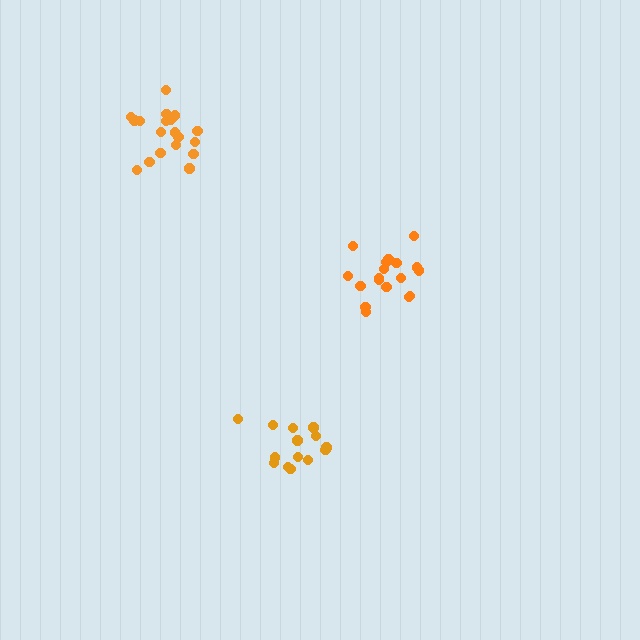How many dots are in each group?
Group 1: 14 dots, Group 2: 19 dots, Group 3: 18 dots (51 total).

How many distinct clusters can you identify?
There are 3 distinct clusters.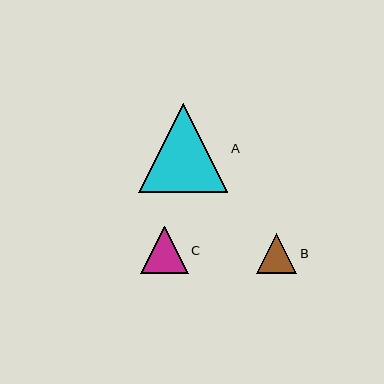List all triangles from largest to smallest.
From largest to smallest: A, C, B.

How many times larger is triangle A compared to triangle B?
Triangle A is approximately 2.2 times the size of triangle B.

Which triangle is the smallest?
Triangle B is the smallest with a size of approximately 40 pixels.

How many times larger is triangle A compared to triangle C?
Triangle A is approximately 1.9 times the size of triangle C.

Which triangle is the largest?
Triangle A is the largest with a size of approximately 89 pixels.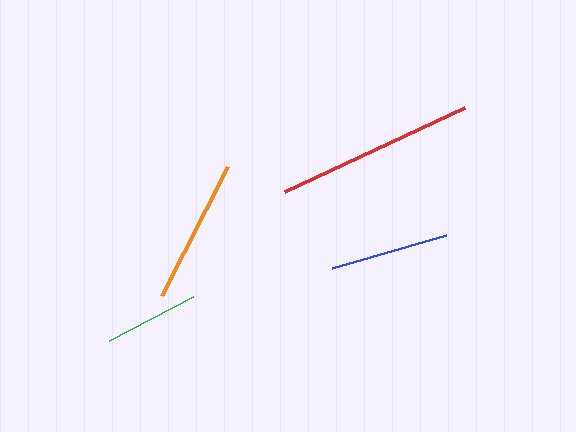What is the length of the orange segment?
The orange segment is approximately 145 pixels long.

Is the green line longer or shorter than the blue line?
The blue line is longer than the green line.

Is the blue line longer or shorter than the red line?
The red line is longer than the blue line.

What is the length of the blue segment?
The blue segment is approximately 118 pixels long.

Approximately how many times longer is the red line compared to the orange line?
The red line is approximately 1.4 times the length of the orange line.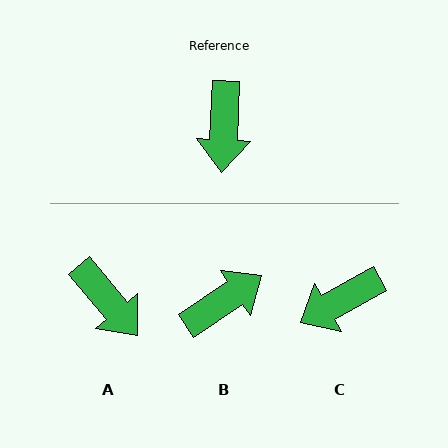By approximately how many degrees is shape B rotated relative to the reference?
Approximately 127 degrees counter-clockwise.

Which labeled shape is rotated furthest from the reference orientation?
B, about 127 degrees away.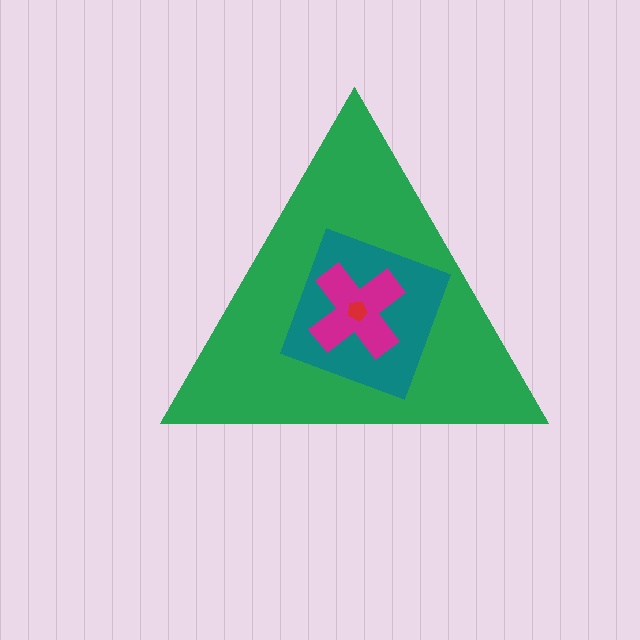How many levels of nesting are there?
4.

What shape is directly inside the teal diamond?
The magenta cross.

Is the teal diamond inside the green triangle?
Yes.